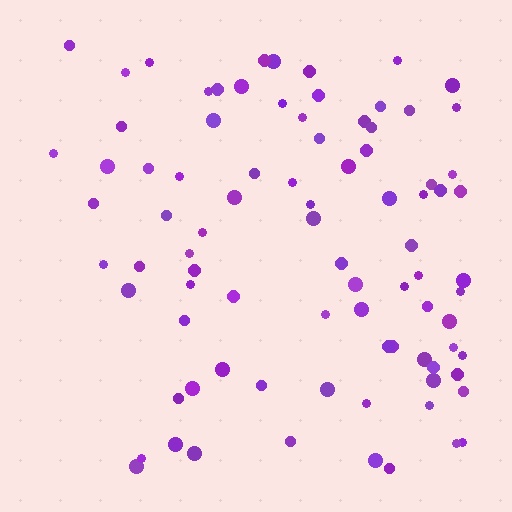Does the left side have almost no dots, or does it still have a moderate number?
Still a moderate number, just noticeably fewer than the right.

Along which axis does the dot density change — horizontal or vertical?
Horizontal.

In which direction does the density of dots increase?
From left to right, with the right side densest.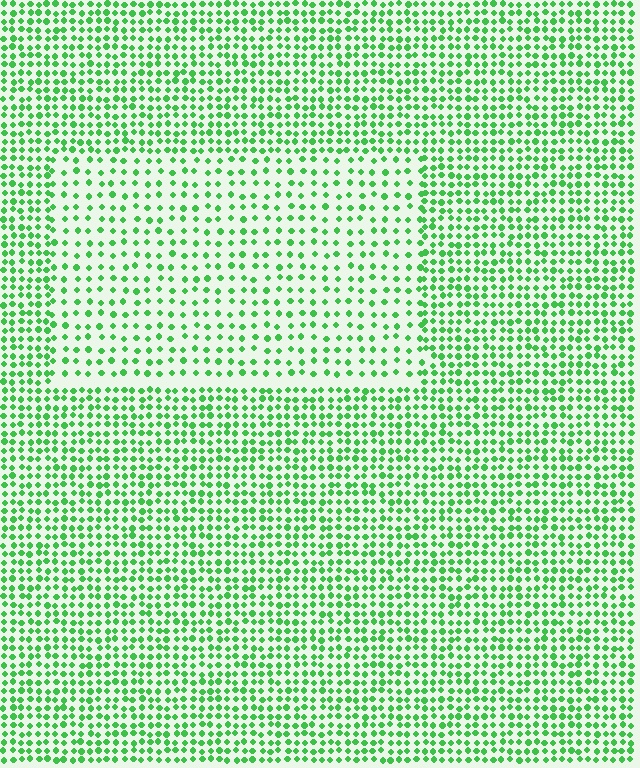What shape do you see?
I see a rectangle.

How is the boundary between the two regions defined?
The boundary is defined by a change in element density (approximately 1.9x ratio). All elements are the same color, size, and shape.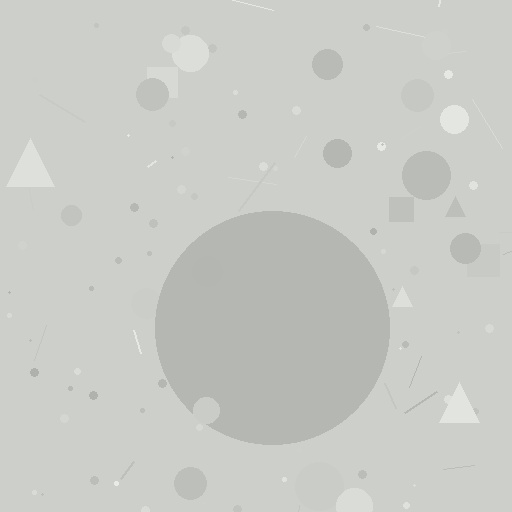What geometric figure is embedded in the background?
A circle is embedded in the background.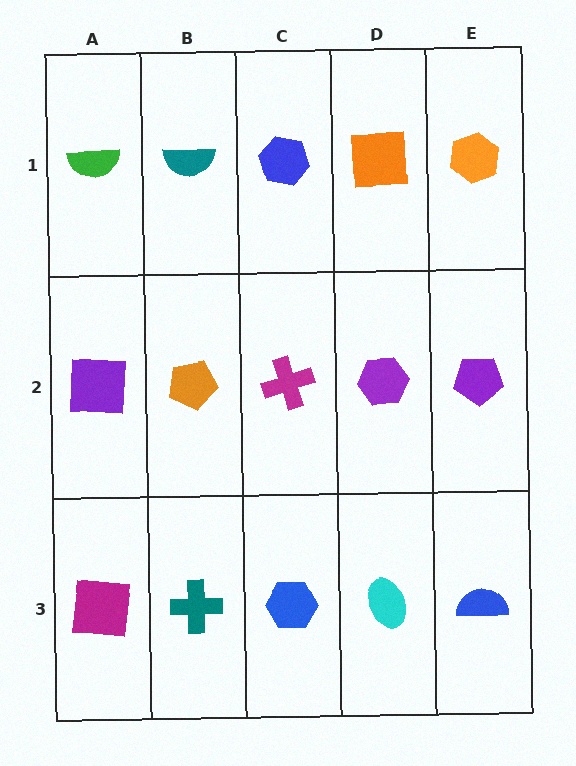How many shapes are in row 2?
5 shapes.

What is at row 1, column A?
A green semicircle.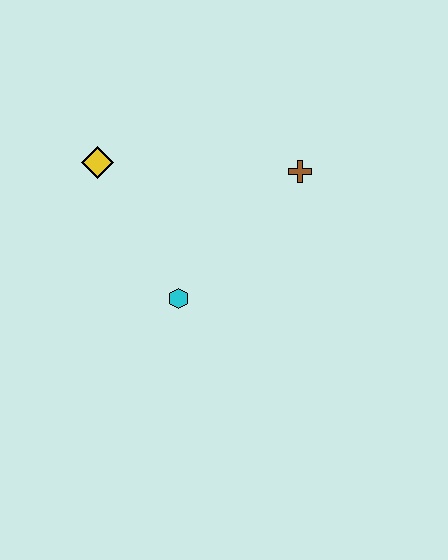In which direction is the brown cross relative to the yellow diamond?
The brown cross is to the right of the yellow diamond.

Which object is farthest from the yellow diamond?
The brown cross is farthest from the yellow diamond.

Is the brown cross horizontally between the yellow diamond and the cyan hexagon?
No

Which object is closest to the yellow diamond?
The cyan hexagon is closest to the yellow diamond.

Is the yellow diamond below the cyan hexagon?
No